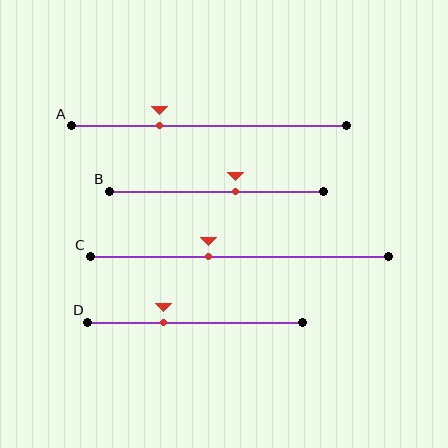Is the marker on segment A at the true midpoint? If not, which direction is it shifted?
No, the marker on segment A is shifted to the left by about 18% of the segment length.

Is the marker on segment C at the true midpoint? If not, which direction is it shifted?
No, the marker on segment C is shifted to the left by about 10% of the segment length.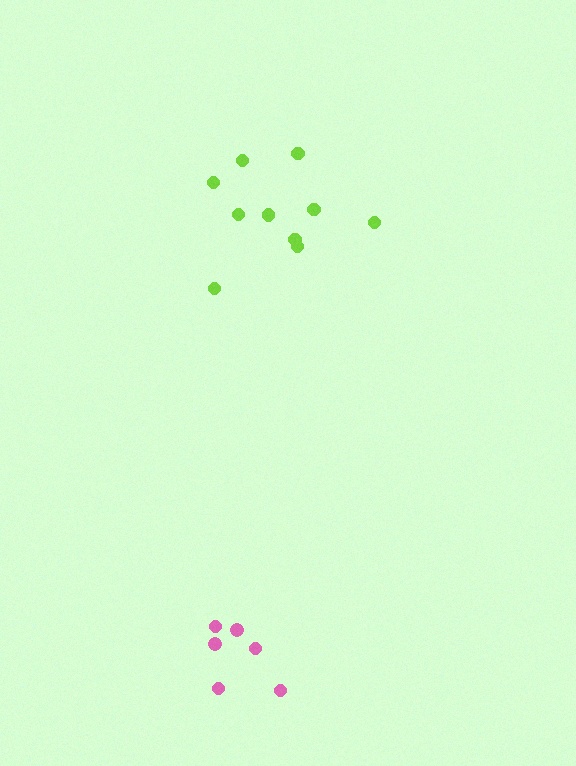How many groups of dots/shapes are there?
There are 2 groups.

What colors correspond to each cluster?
The clusters are colored: pink, lime.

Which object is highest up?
The lime cluster is topmost.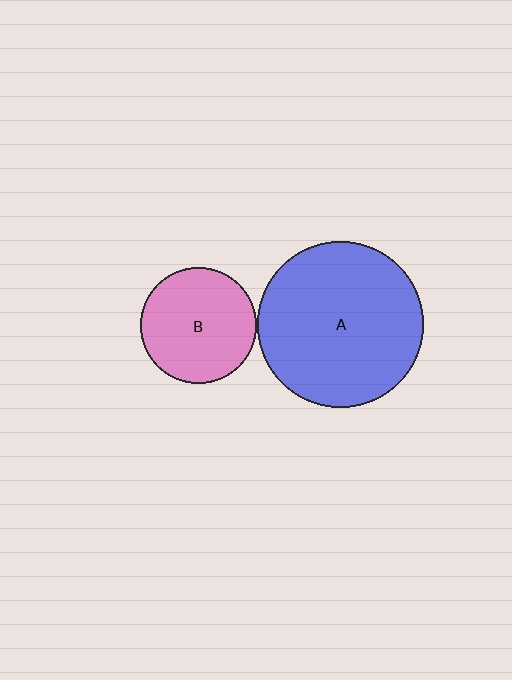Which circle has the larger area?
Circle A (blue).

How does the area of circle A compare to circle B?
Approximately 2.0 times.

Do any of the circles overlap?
No, none of the circles overlap.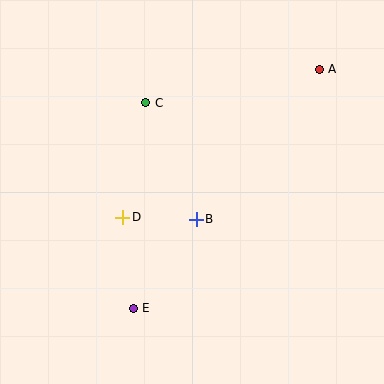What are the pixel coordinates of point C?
Point C is at (146, 103).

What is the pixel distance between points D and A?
The distance between D and A is 246 pixels.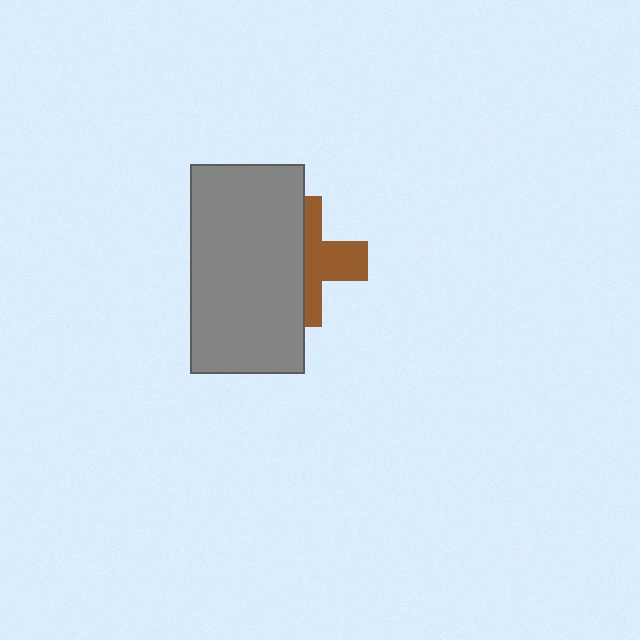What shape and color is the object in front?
The object in front is a gray rectangle.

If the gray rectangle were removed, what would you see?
You would see the complete brown cross.